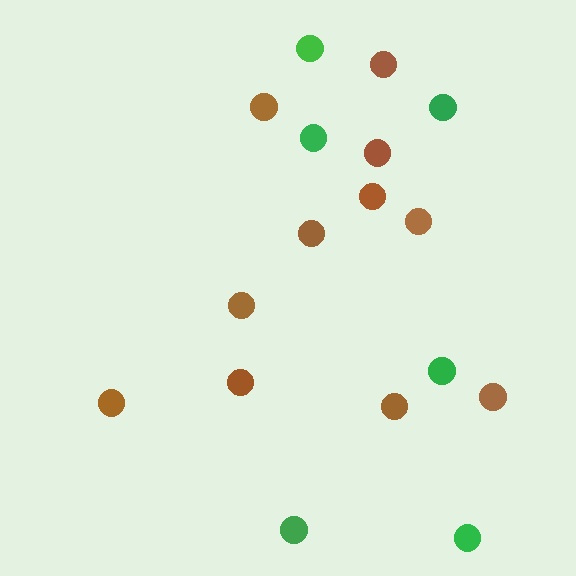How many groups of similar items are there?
There are 2 groups: one group of brown circles (11) and one group of green circles (6).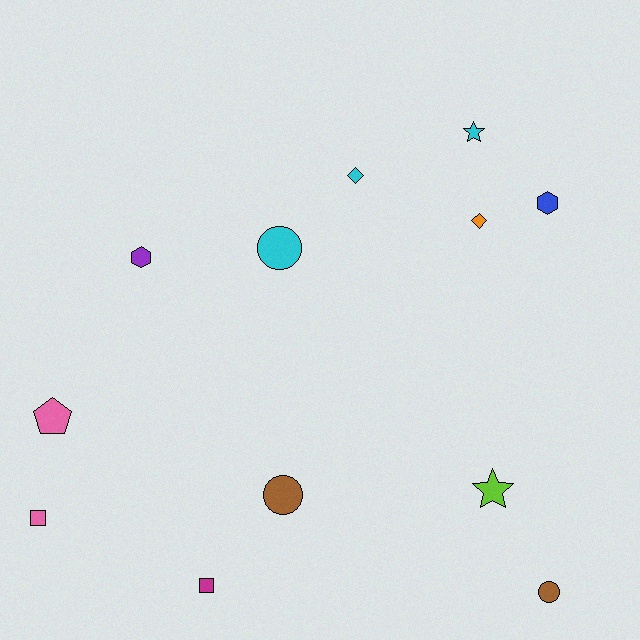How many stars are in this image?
There are 2 stars.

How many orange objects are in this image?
There is 1 orange object.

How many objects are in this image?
There are 12 objects.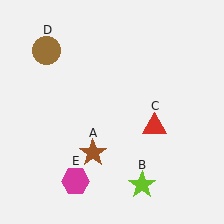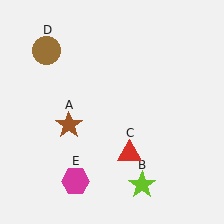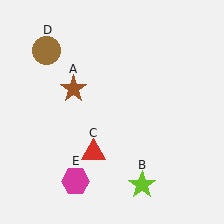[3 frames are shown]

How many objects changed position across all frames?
2 objects changed position: brown star (object A), red triangle (object C).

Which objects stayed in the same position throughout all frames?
Lime star (object B) and brown circle (object D) and magenta hexagon (object E) remained stationary.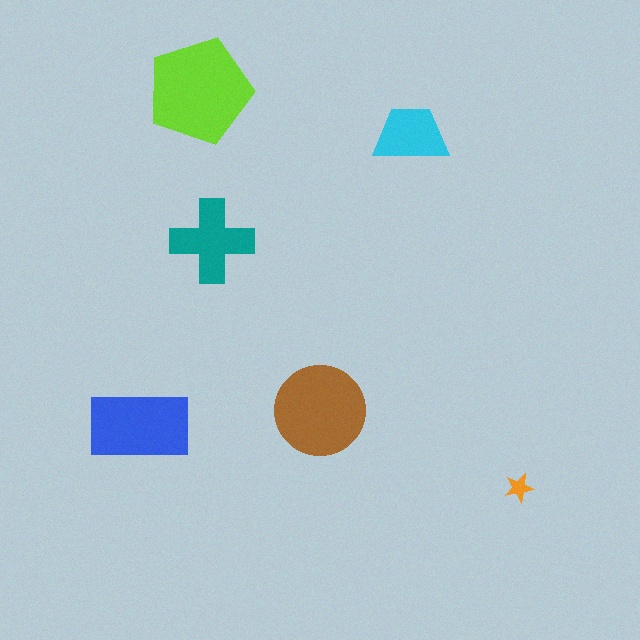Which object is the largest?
The lime pentagon.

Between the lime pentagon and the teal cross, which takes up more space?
The lime pentagon.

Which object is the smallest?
The orange star.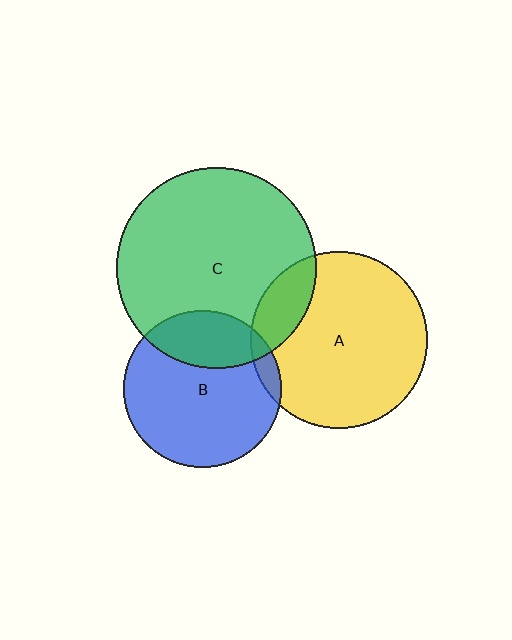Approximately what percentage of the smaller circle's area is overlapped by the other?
Approximately 25%.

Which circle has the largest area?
Circle C (green).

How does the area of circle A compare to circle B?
Approximately 1.3 times.